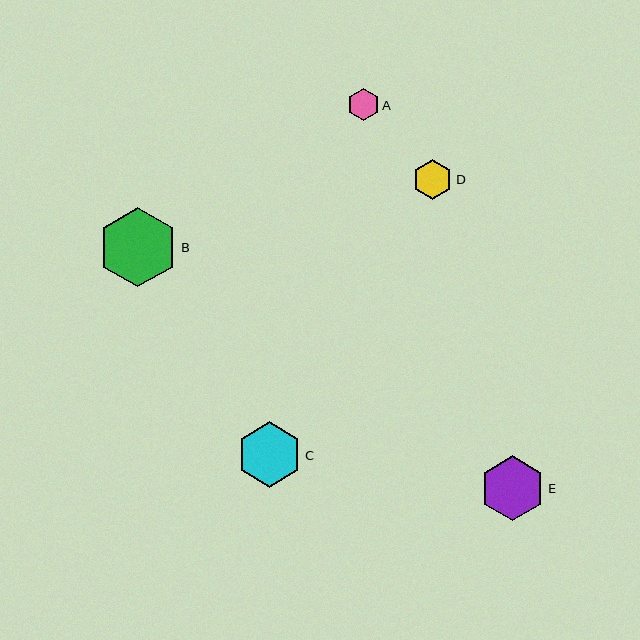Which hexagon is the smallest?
Hexagon A is the smallest with a size of approximately 32 pixels.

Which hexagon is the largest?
Hexagon B is the largest with a size of approximately 80 pixels.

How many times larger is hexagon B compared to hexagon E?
Hexagon B is approximately 1.2 times the size of hexagon E.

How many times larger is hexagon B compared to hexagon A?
Hexagon B is approximately 2.5 times the size of hexagon A.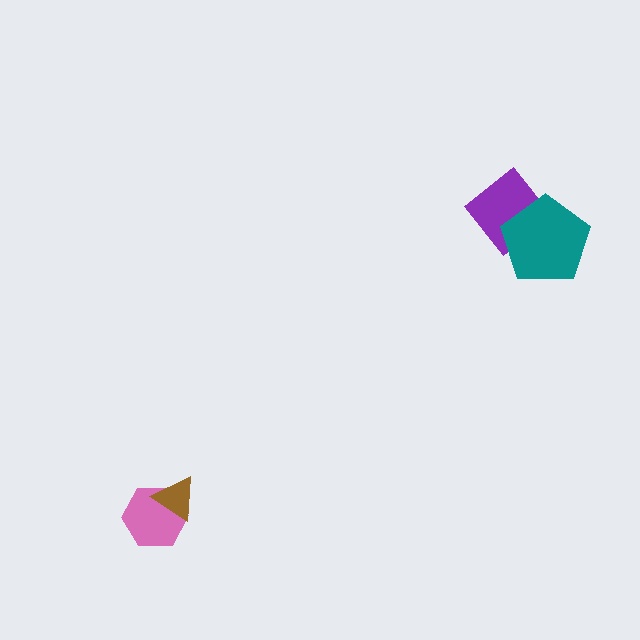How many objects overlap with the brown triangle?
1 object overlaps with the brown triangle.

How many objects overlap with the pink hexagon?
1 object overlaps with the pink hexagon.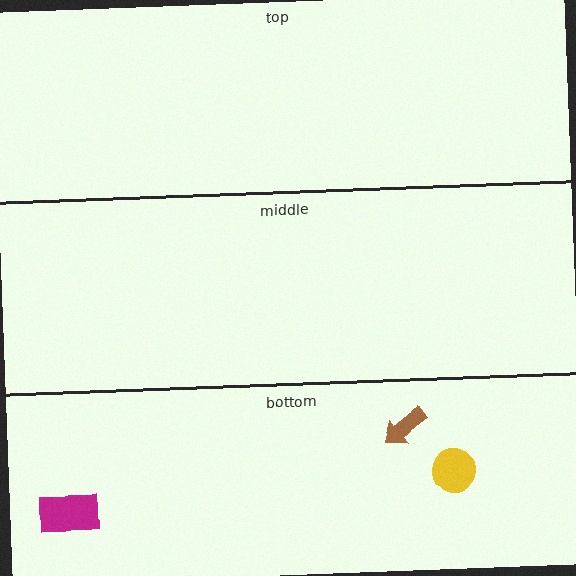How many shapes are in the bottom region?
3.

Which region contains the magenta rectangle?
The bottom region.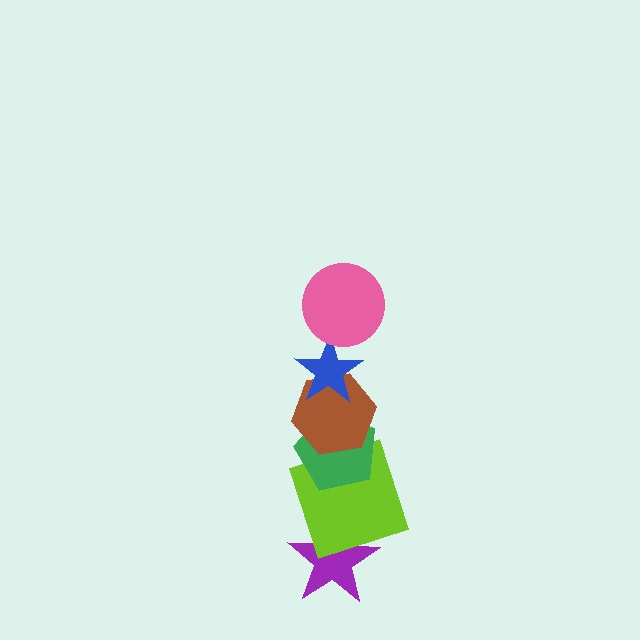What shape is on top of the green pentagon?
The brown hexagon is on top of the green pentagon.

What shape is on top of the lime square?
The green pentagon is on top of the lime square.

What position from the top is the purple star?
The purple star is 6th from the top.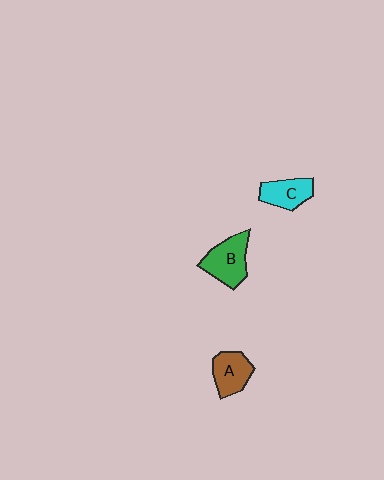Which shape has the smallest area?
Shape C (cyan).